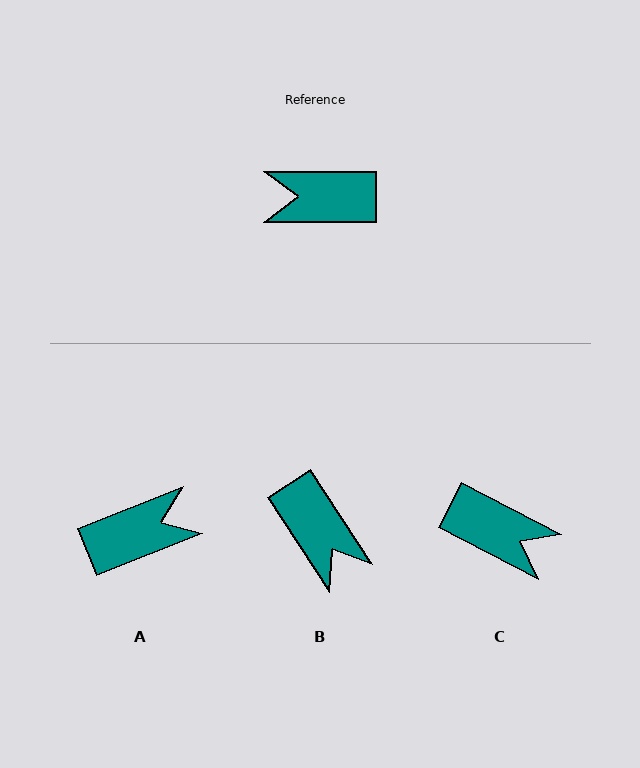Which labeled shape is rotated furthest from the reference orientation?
A, about 158 degrees away.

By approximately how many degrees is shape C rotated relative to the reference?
Approximately 152 degrees counter-clockwise.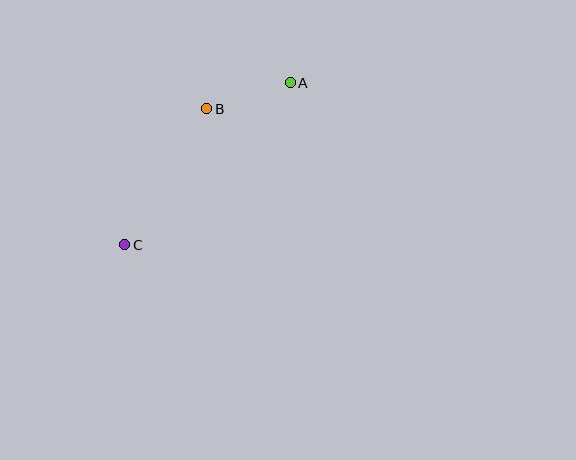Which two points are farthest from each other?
Points A and C are farthest from each other.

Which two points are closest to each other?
Points A and B are closest to each other.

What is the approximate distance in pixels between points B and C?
The distance between B and C is approximately 159 pixels.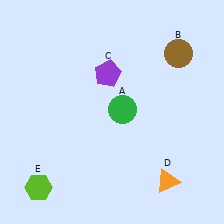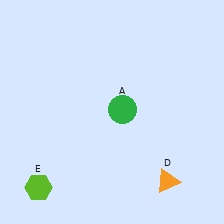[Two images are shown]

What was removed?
The brown circle (B), the purple pentagon (C) were removed in Image 2.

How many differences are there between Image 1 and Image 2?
There are 2 differences between the two images.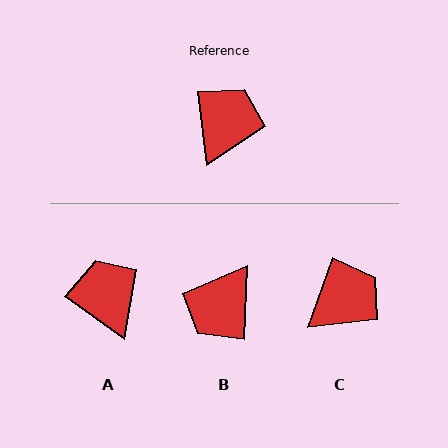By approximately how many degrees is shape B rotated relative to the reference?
Approximately 170 degrees counter-clockwise.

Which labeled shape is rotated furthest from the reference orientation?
B, about 170 degrees away.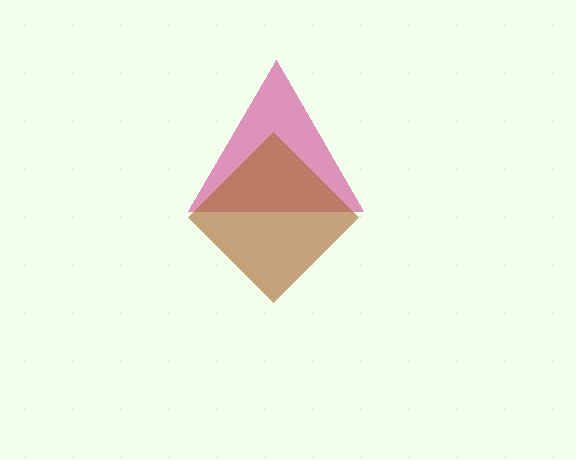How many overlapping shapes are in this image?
There are 2 overlapping shapes in the image.